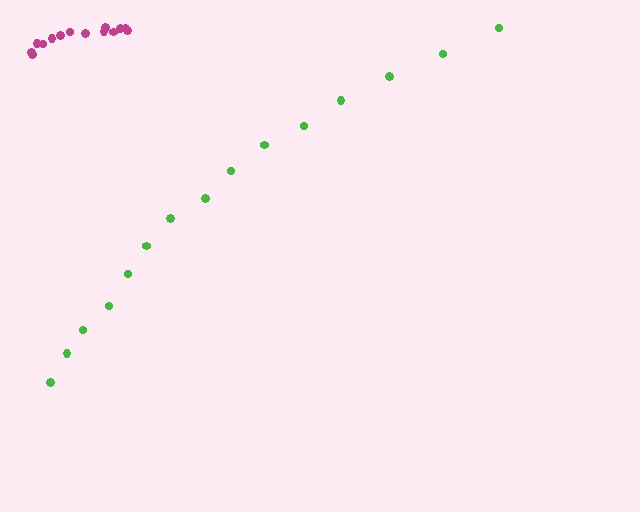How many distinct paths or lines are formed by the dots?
There are 2 distinct paths.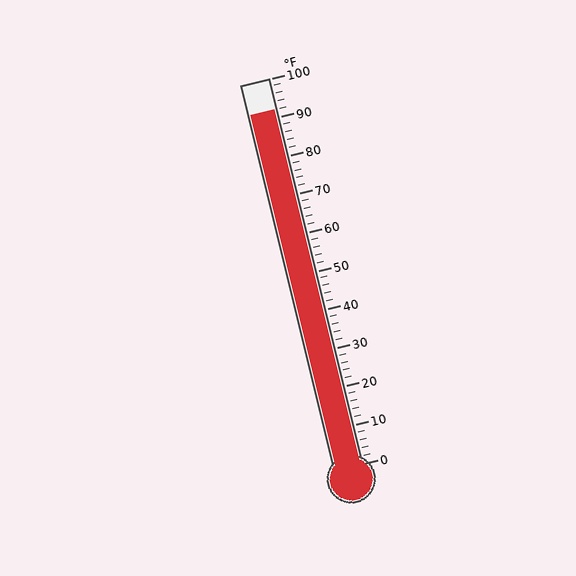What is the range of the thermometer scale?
The thermometer scale ranges from 0°F to 100°F.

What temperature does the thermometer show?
The thermometer shows approximately 92°F.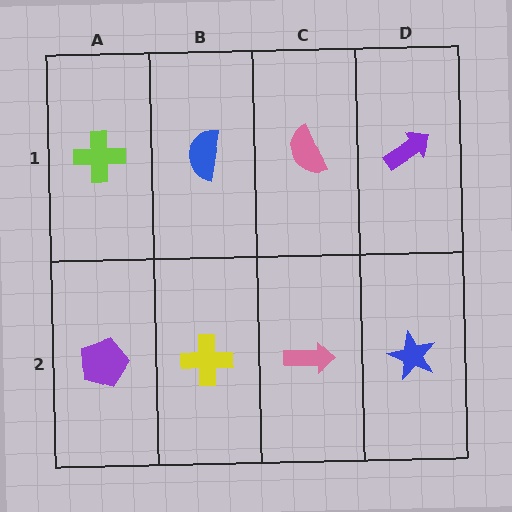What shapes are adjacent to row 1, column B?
A yellow cross (row 2, column B), a lime cross (row 1, column A), a pink semicircle (row 1, column C).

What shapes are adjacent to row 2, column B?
A blue semicircle (row 1, column B), a purple pentagon (row 2, column A), a pink arrow (row 2, column C).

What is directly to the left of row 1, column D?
A pink semicircle.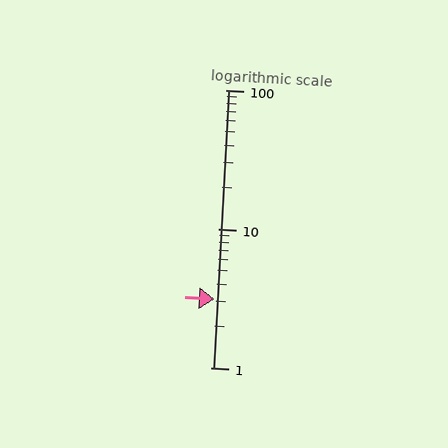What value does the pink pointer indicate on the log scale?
The pointer indicates approximately 3.1.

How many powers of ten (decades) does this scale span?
The scale spans 2 decades, from 1 to 100.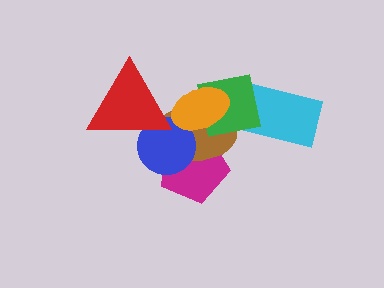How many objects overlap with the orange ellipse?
5 objects overlap with the orange ellipse.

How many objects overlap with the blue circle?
4 objects overlap with the blue circle.